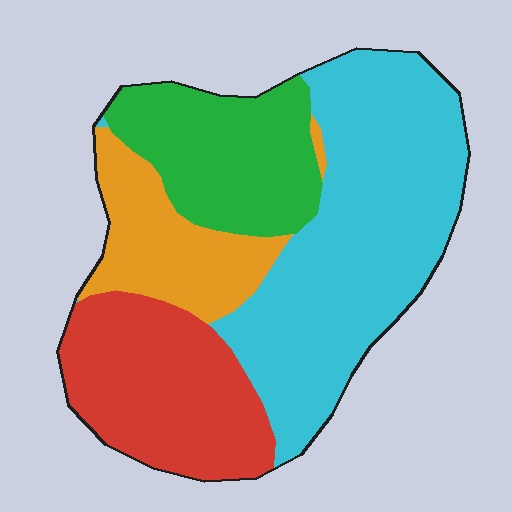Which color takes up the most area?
Cyan, at roughly 40%.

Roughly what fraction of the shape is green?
Green takes up about one fifth (1/5) of the shape.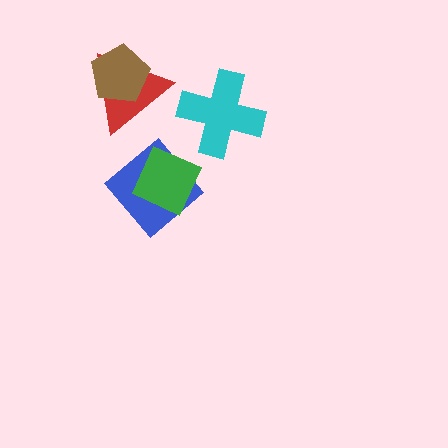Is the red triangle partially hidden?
Yes, it is partially covered by another shape.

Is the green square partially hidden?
No, no other shape covers it.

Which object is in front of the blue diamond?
The green square is in front of the blue diamond.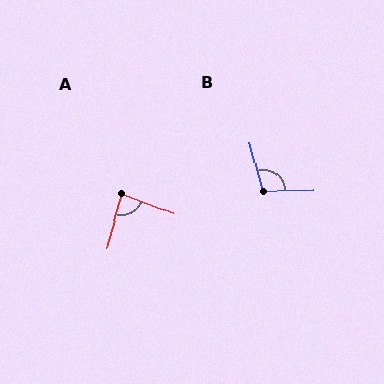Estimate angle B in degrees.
Approximately 104 degrees.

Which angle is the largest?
B, at approximately 104 degrees.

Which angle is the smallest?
A, at approximately 84 degrees.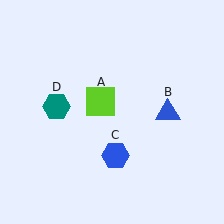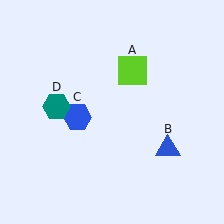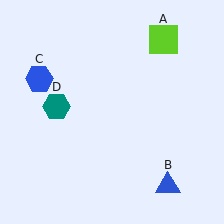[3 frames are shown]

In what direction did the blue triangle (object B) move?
The blue triangle (object B) moved down.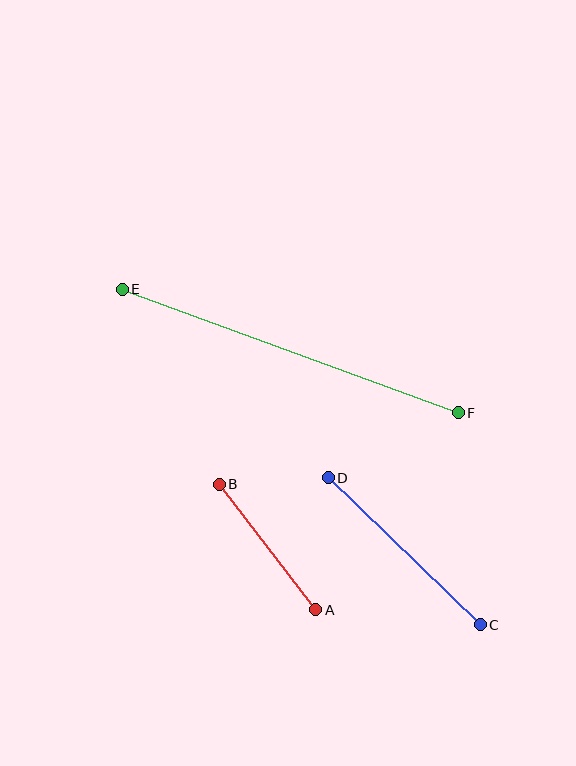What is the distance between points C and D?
The distance is approximately 211 pixels.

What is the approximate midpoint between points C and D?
The midpoint is at approximately (404, 551) pixels.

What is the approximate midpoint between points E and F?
The midpoint is at approximately (290, 351) pixels.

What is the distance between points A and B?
The distance is approximately 159 pixels.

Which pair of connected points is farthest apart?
Points E and F are farthest apart.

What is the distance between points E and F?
The distance is approximately 358 pixels.